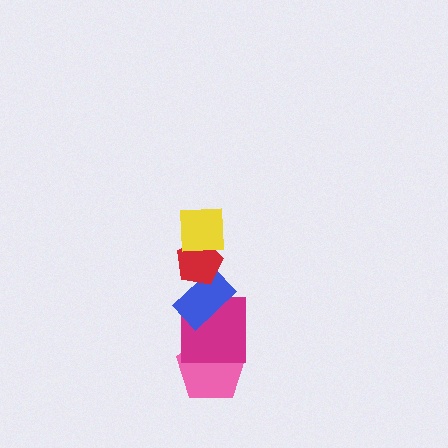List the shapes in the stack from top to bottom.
From top to bottom: the yellow square, the red pentagon, the blue rectangle, the magenta square, the pink pentagon.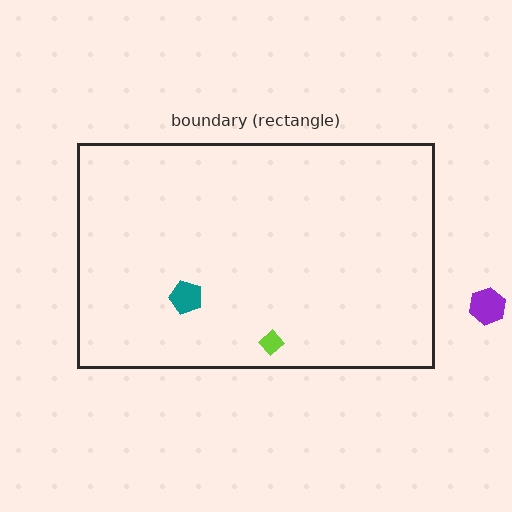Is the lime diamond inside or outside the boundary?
Inside.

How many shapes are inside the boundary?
2 inside, 1 outside.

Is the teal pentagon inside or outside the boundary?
Inside.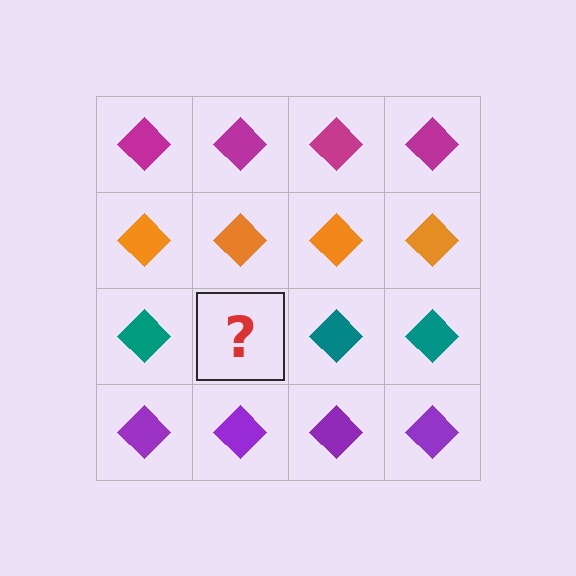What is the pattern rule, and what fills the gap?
The rule is that each row has a consistent color. The gap should be filled with a teal diamond.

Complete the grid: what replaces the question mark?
The question mark should be replaced with a teal diamond.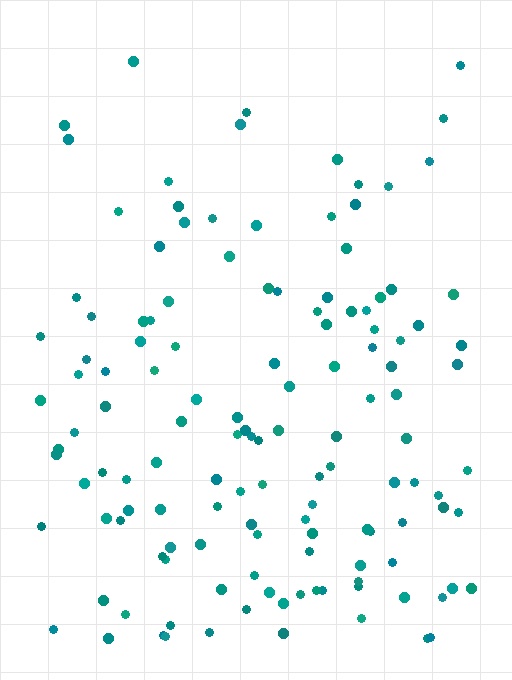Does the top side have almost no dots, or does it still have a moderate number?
Still a moderate number, just noticeably fewer than the bottom.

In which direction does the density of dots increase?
From top to bottom, with the bottom side densest.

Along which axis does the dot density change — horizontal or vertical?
Vertical.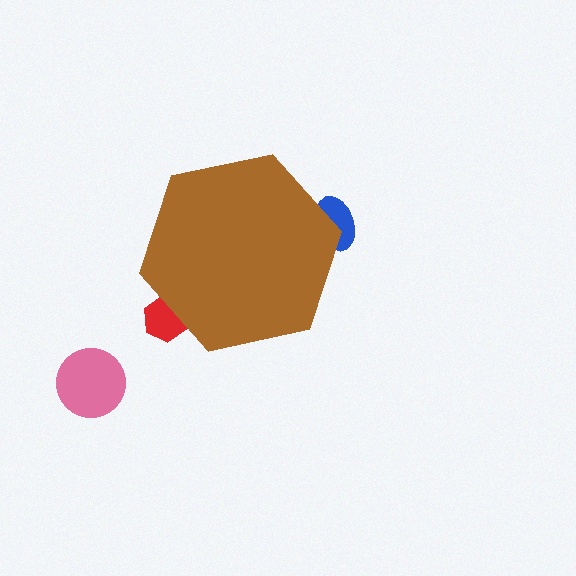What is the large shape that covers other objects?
A brown hexagon.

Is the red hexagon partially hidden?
Yes, the red hexagon is partially hidden behind the brown hexagon.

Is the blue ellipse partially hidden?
Yes, the blue ellipse is partially hidden behind the brown hexagon.